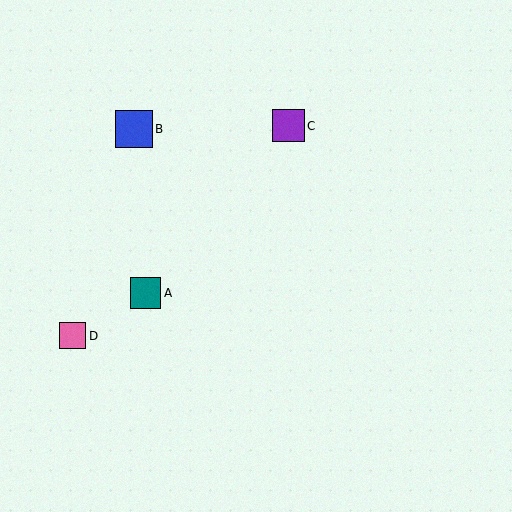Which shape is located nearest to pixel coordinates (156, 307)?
The teal square (labeled A) at (146, 293) is nearest to that location.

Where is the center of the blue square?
The center of the blue square is at (134, 129).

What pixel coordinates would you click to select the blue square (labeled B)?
Click at (134, 129) to select the blue square B.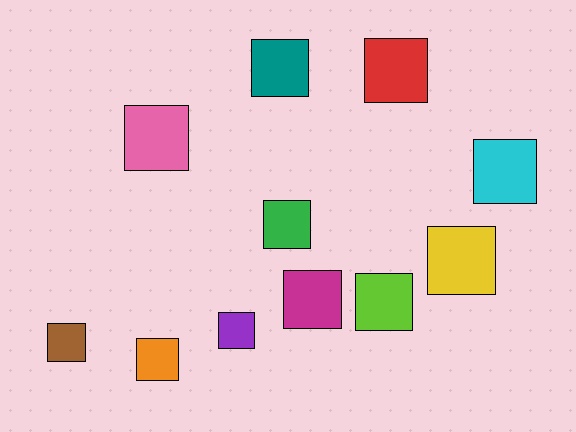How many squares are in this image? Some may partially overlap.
There are 11 squares.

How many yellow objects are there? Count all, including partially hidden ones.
There is 1 yellow object.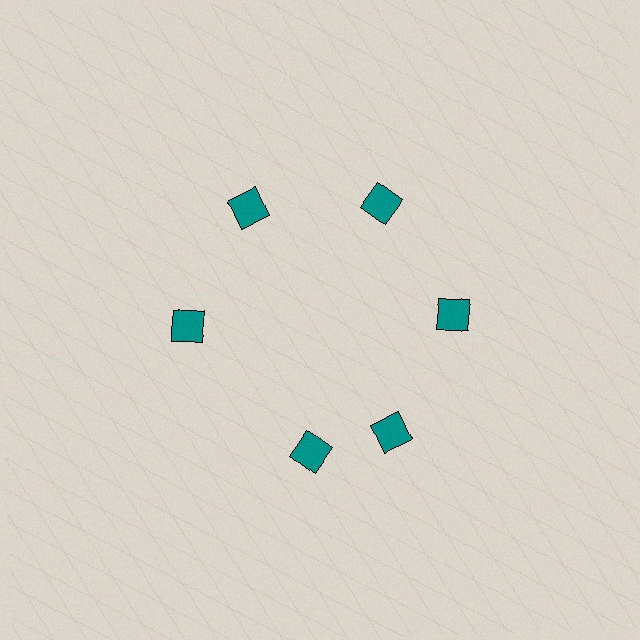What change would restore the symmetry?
The symmetry would be restored by rotating it back into even spacing with its neighbors so that all 6 diamonds sit at equal angles and equal distance from the center.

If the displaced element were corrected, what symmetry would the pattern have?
It would have 6-fold rotational symmetry — the pattern would map onto itself every 60 degrees.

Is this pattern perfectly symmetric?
No. The 6 teal diamonds are arranged in a ring, but one element near the 7 o'clock position is rotated out of alignment along the ring, breaking the 6-fold rotational symmetry.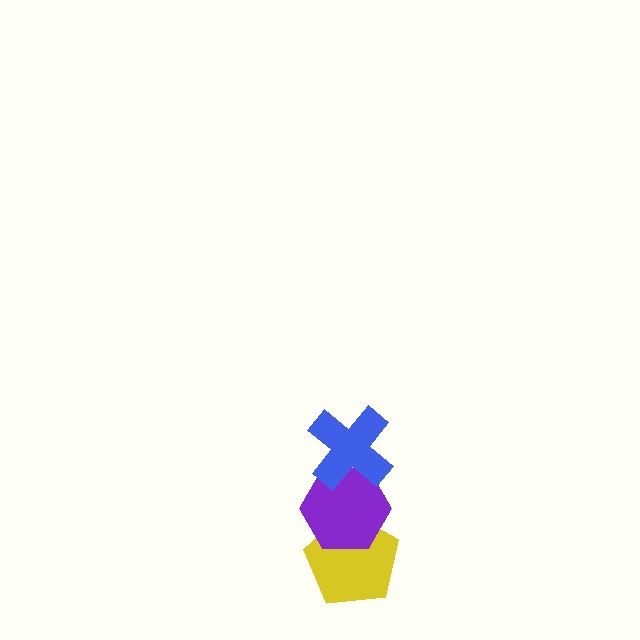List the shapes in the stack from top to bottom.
From top to bottom: the blue cross, the purple hexagon, the yellow pentagon.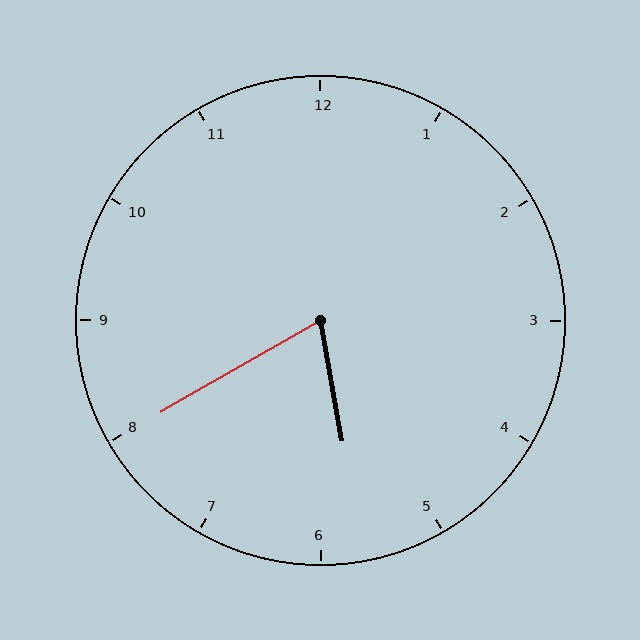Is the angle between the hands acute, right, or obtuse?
It is acute.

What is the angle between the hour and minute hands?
Approximately 70 degrees.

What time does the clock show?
5:40.